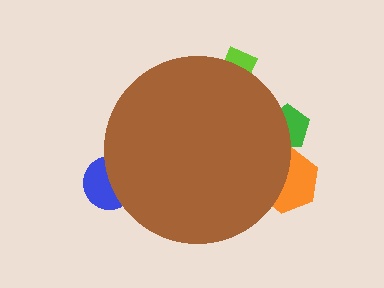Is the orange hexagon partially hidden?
Yes, the orange hexagon is partially hidden behind the brown circle.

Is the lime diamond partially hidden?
Yes, the lime diamond is partially hidden behind the brown circle.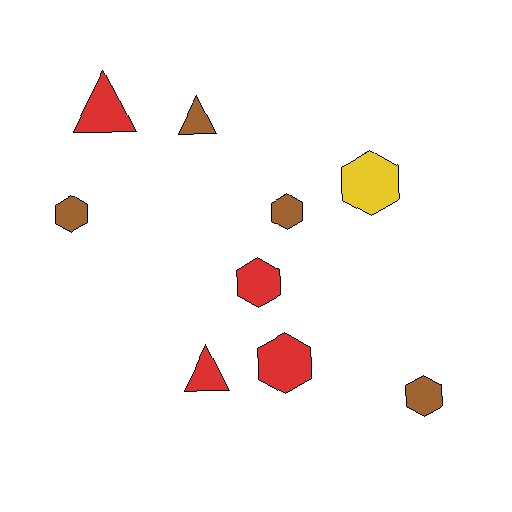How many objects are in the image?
There are 9 objects.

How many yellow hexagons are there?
There is 1 yellow hexagon.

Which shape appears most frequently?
Hexagon, with 6 objects.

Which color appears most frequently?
Brown, with 4 objects.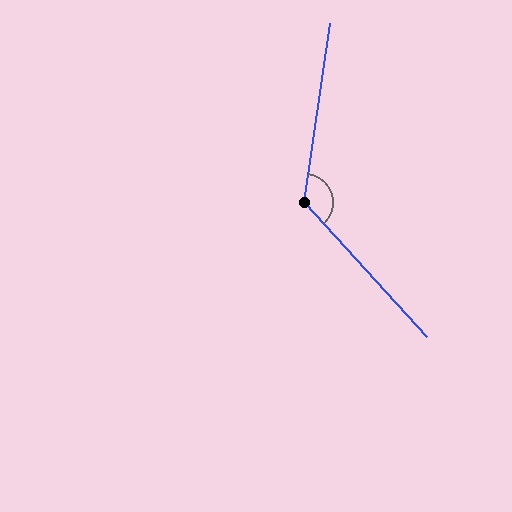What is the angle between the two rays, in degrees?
Approximately 129 degrees.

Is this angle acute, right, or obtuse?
It is obtuse.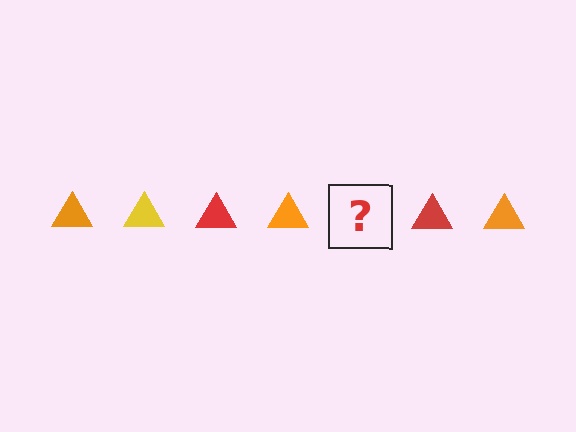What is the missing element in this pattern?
The missing element is a yellow triangle.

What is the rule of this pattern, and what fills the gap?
The rule is that the pattern cycles through orange, yellow, red triangles. The gap should be filled with a yellow triangle.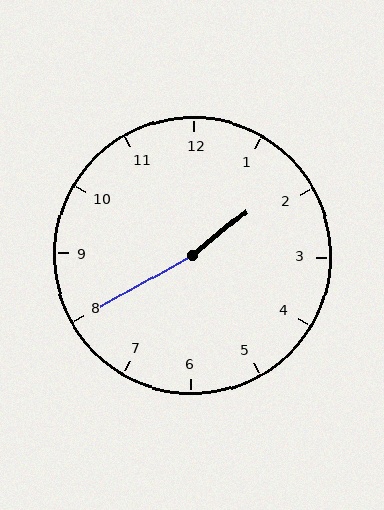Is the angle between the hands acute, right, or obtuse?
It is obtuse.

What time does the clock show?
1:40.